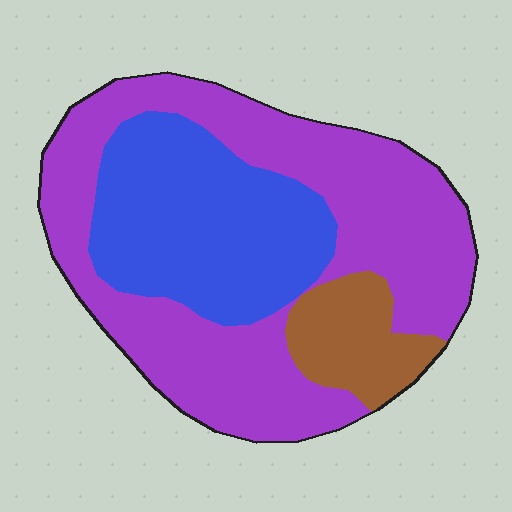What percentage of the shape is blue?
Blue covers roughly 30% of the shape.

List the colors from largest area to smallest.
From largest to smallest: purple, blue, brown.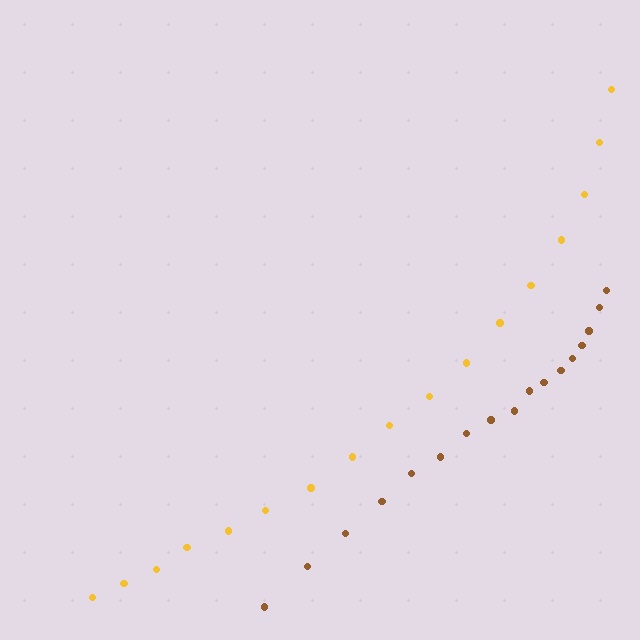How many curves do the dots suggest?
There are 2 distinct paths.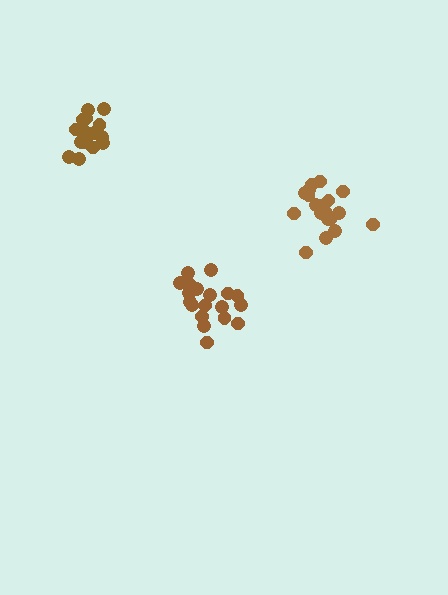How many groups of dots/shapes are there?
There are 3 groups.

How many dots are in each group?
Group 1: 19 dots, Group 2: 19 dots, Group 3: 18 dots (56 total).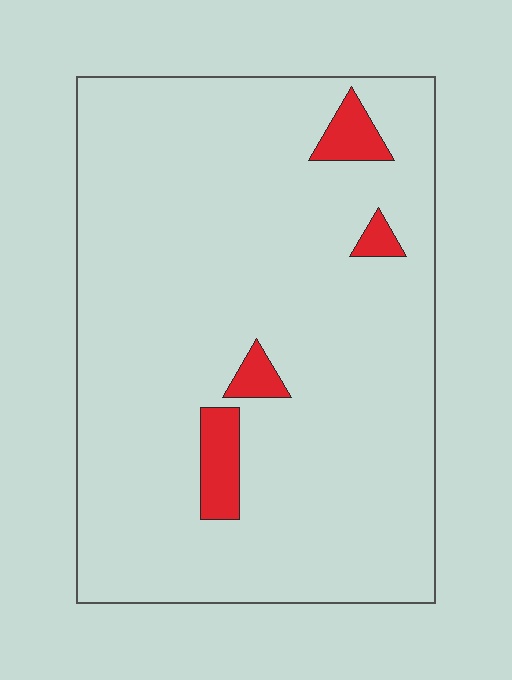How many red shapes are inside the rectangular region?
4.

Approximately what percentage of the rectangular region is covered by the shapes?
Approximately 5%.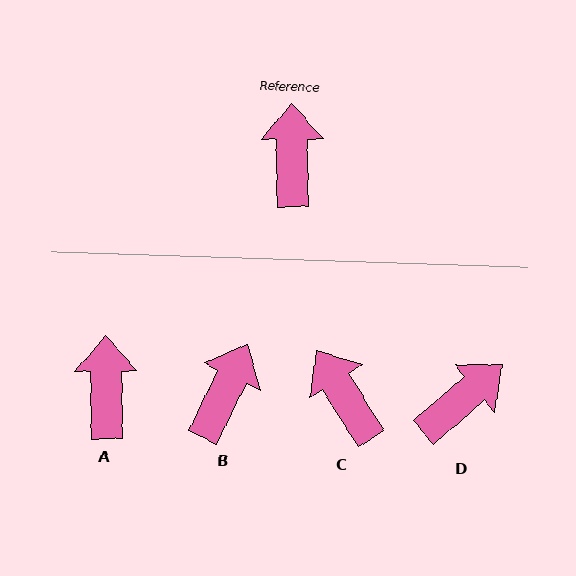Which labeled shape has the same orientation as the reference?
A.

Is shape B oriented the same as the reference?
No, it is off by about 27 degrees.